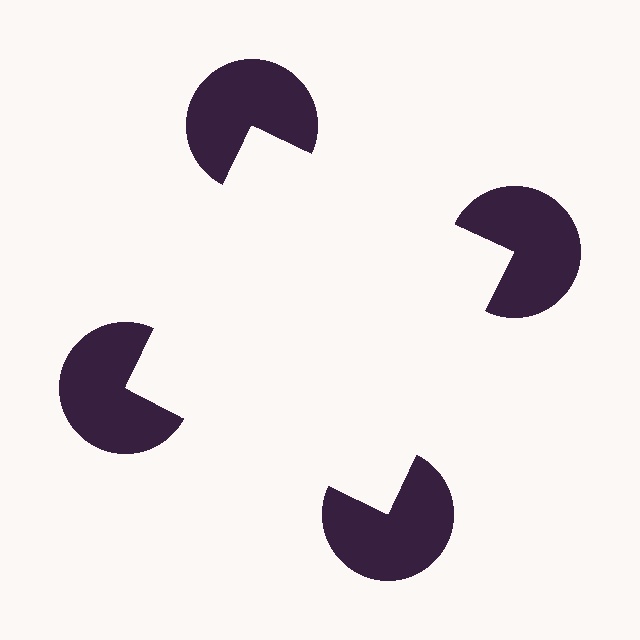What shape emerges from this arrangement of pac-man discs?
An illusory square — its edges are inferred from the aligned wedge cuts in the pac-man discs, not physically drawn.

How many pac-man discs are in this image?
There are 4 — one at each vertex of the illusory square.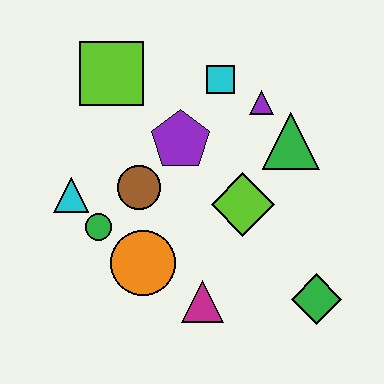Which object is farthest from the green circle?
The green diamond is farthest from the green circle.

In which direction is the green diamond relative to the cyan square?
The green diamond is below the cyan square.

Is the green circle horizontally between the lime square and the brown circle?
No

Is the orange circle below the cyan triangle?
Yes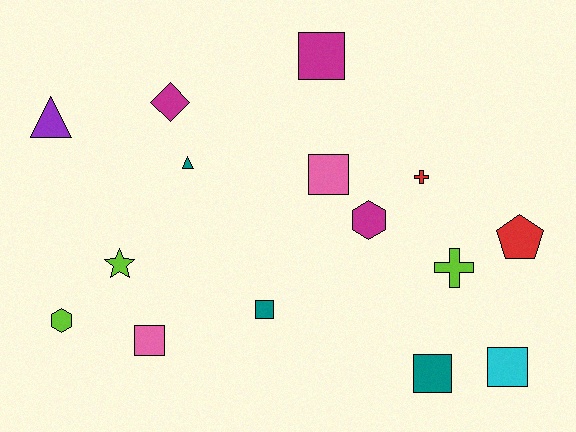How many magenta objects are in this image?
There are 3 magenta objects.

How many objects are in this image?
There are 15 objects.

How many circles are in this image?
There are no circles.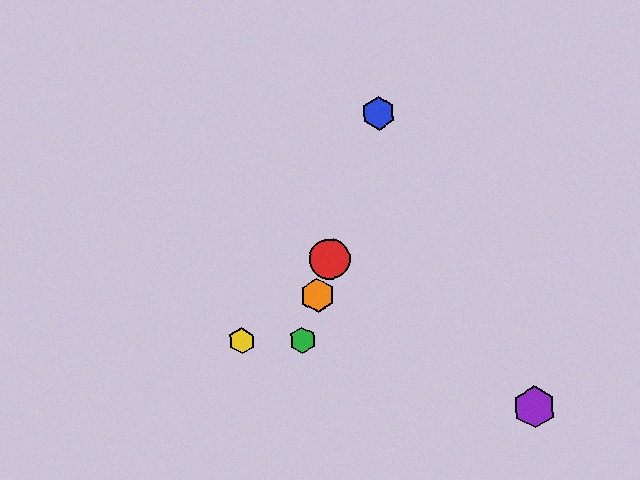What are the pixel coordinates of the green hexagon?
The green hexagon is at (302, 340).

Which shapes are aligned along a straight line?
The red circle, the blue hexagon, the green hexagon, the orange hexagon are aligned along a straight line.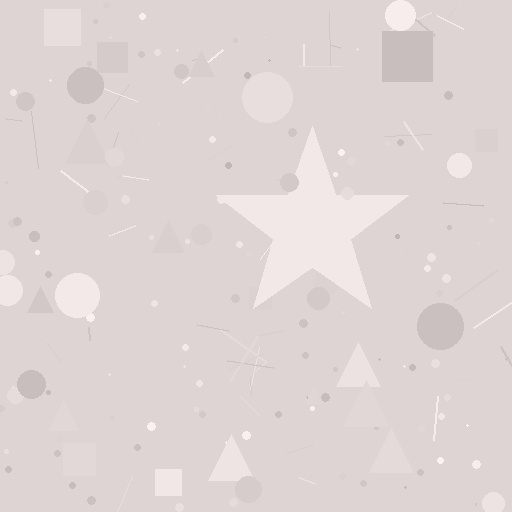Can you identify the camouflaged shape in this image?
The camouflaged shape is a star.